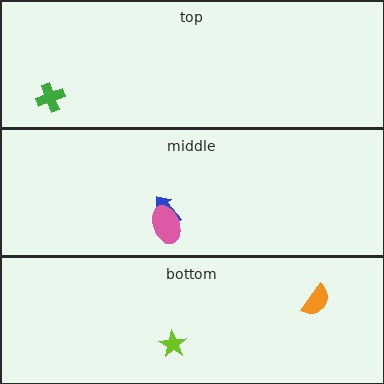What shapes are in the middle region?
The blue arrow, the pink ellipse.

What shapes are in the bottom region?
The lime star, the orange semicircle.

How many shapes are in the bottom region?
2.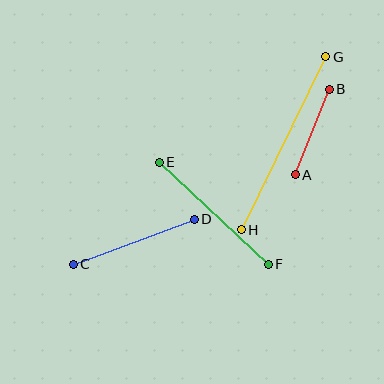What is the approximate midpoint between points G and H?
The midpoint is at approximately (283, 143) pixels.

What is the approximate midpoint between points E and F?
The midpoint is at approximately (214, 213) pixels.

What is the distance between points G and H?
The distance is approximately 193 pixels.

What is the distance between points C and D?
The distance is approximately 129 pixels.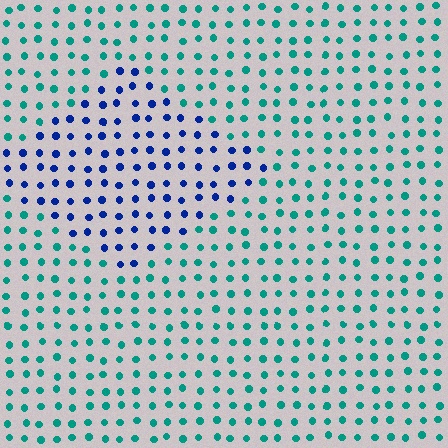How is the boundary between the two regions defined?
The boundary is defined purely by a slight shift in hue (about 54 degrees). Spacing, size, and orientation are identical on both sides.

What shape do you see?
I see a diamond.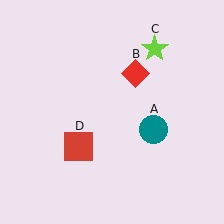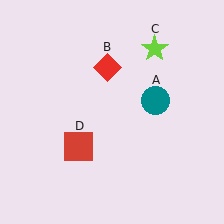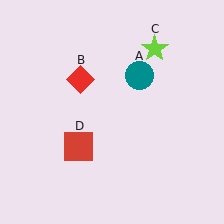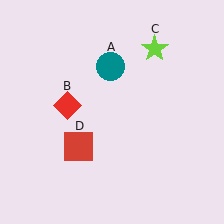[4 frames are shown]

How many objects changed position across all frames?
2 objects changed position: teal circle (object A), red diamond (object B).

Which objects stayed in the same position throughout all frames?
Lime star (object C) and red square (object D) remained stationary.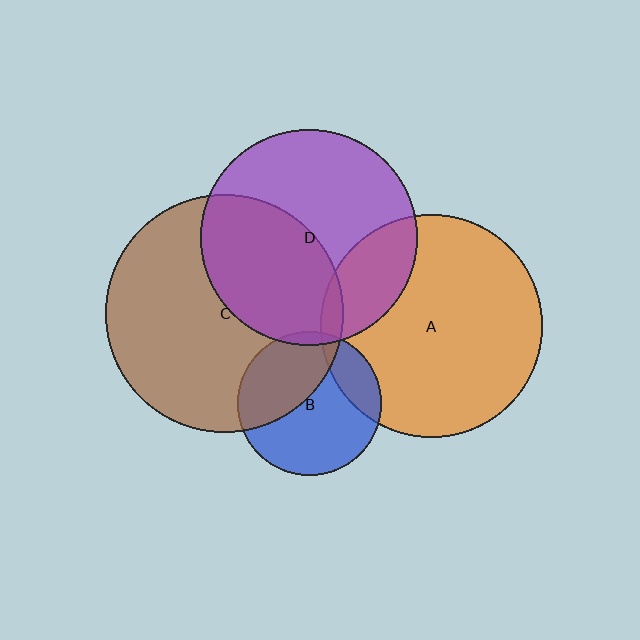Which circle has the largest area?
Circle C (brown).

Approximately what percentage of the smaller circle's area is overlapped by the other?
Approximately 5%.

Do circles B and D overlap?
Yes.